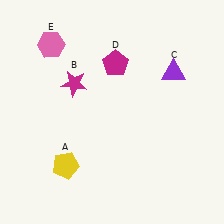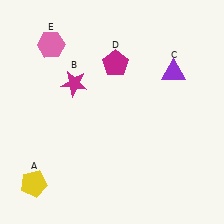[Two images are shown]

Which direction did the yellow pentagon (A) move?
The yellow pentagon (A) moved left.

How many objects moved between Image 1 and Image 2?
1 object moved between the two images.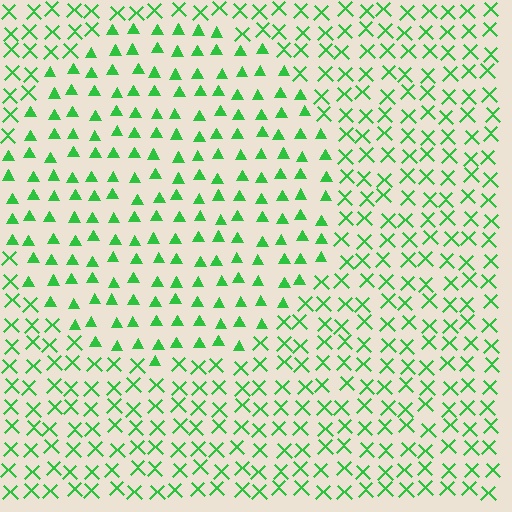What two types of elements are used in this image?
The image uses triangles inside the circle region and X marks outside it.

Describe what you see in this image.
The image is filled with small green elements arranged in a uniform grid. A circle-shaped region contains triangles, while the surrounding area contains X marks. The boundary is defined purely by the change in element shape.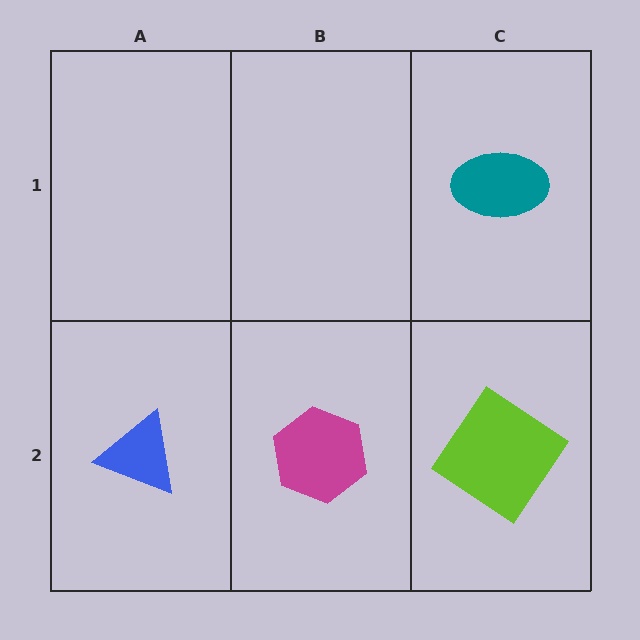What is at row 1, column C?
A teal ellipse.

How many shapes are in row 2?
3 shapes.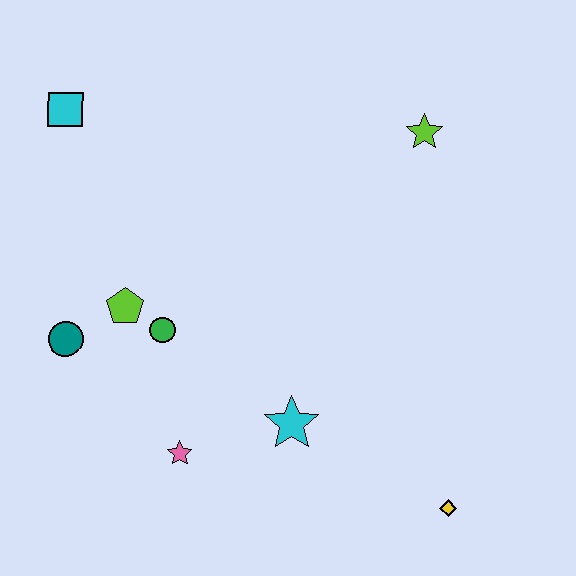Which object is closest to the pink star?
The cyan star is closest to the pink star.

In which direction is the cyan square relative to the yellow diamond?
The cyan square is above the yellow diamond.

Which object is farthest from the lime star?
The teal circle is farthest from the lime star.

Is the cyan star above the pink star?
Yes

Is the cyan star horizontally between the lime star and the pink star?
Yes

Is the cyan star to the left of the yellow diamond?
Yes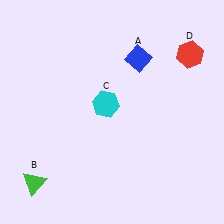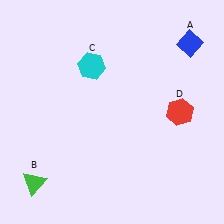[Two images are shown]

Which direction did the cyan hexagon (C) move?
The cyan hexagon (C) moved up.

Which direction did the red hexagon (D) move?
The red hexagon (D) moved down.